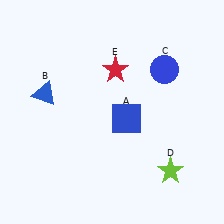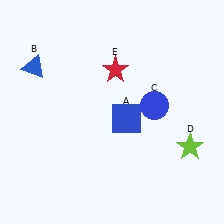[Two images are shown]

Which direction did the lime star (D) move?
The lime star (D) moved up.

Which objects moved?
The objects that moved are: the blue triangle (B), the blue circle (C), the lime star (D).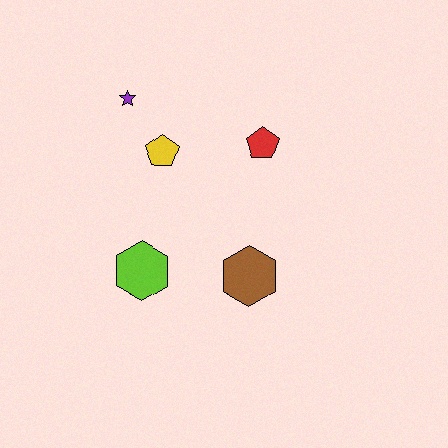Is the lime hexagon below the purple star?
Yes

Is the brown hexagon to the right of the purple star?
Yes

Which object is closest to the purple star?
The yellow pentagon is closest to the purple star.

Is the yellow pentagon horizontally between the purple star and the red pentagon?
Yes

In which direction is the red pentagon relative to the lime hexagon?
The red pentagon is above the lime hexagon.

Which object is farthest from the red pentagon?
The lime hexagon is farthest from the red pentagon.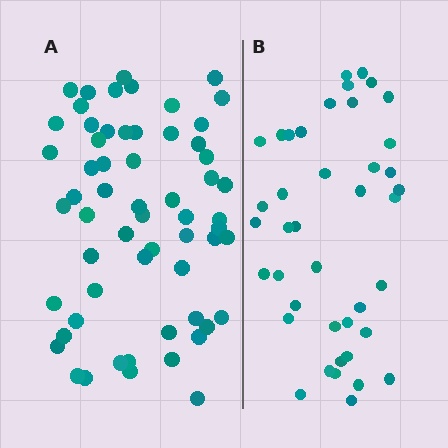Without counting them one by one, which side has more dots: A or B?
Region A (the left region) has more dots.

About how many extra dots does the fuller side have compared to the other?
Region A has approximately 20 more dots than region B.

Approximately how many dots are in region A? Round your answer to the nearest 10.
About 60 dots.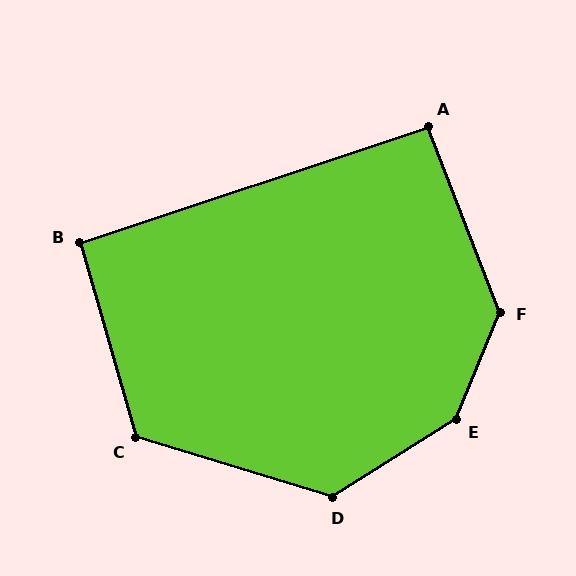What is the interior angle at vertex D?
Approximately 131 degrees (obtuse).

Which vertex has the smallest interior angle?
B, at approximately 92 degrees.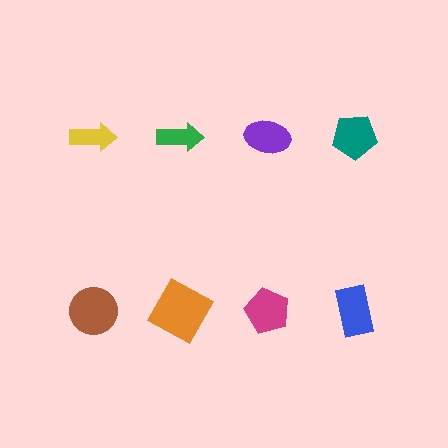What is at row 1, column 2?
A green arrow.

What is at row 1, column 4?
A teal pentagon.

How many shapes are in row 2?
4 shapes.